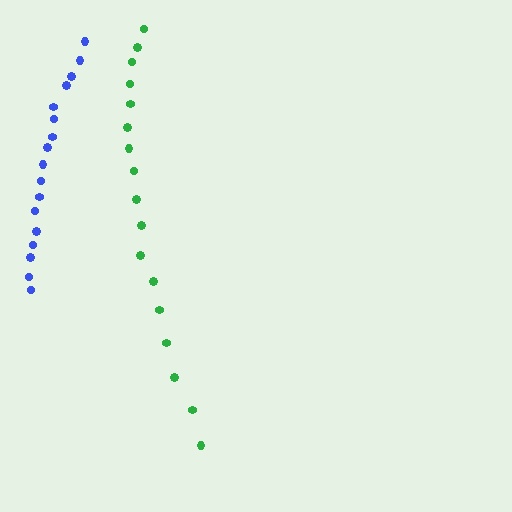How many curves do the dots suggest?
There are 2 distinct paths.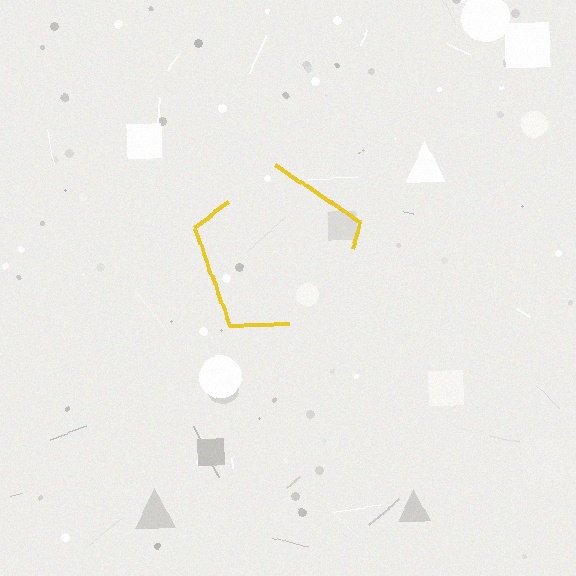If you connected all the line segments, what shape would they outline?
They would outline a pentagon.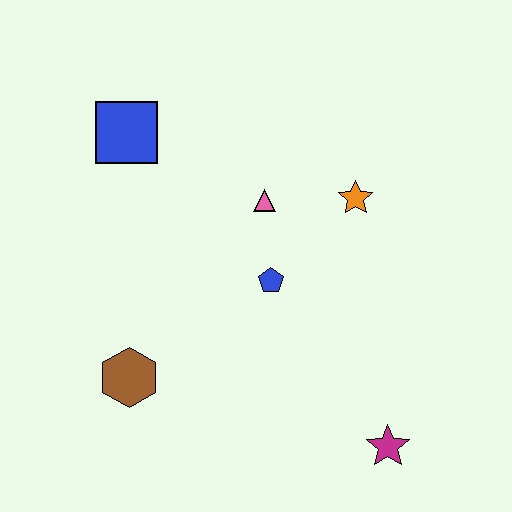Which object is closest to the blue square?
The pink triangle is closest to the blue square.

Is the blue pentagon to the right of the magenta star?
No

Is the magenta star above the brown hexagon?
No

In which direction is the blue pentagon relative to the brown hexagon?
The blue pentagon is to the right of the brown hexagon.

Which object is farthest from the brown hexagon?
The orange star is farthest from the brown hexagon.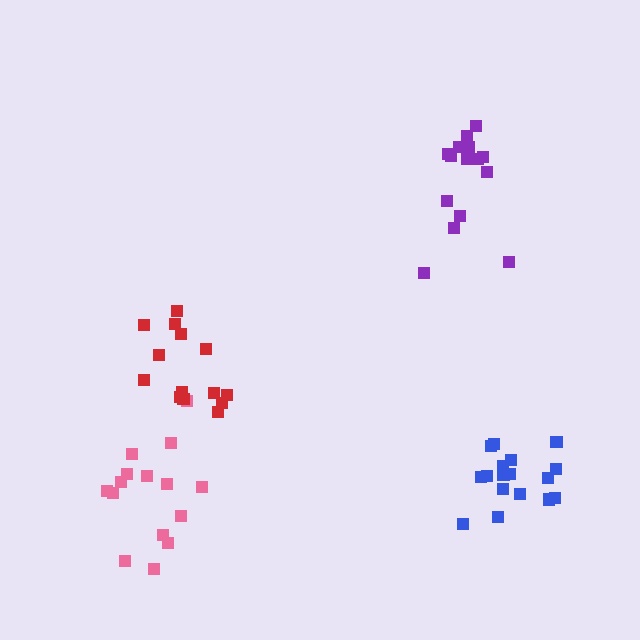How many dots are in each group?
Group 1: 15 dots, Group 2: 17 dots, Group 3: 15 dots, Group 4: 14 dots (61 total).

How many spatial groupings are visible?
There are 4 spatial groupings.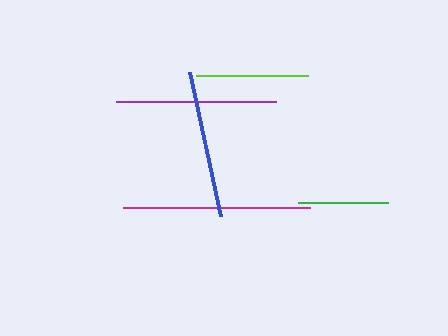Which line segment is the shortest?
The green line is the shortest at approximately 90 pixels.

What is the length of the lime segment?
The lime segment is approximately 112 pixels long.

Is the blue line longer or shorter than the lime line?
The blue line is longer than the lime line.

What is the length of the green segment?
The green segment is approximately 90 pixels long.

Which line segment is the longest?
The magenta line is the longest at approximately 187 pixels.